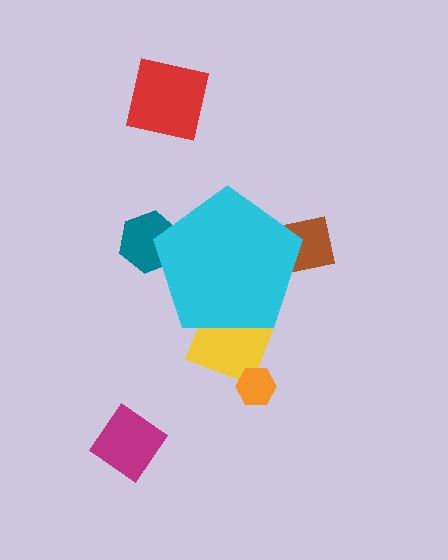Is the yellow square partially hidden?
Yes, the yellow square is partially hidden behind the cyan pentagon.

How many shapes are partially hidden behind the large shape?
3 shapes are partially hidden.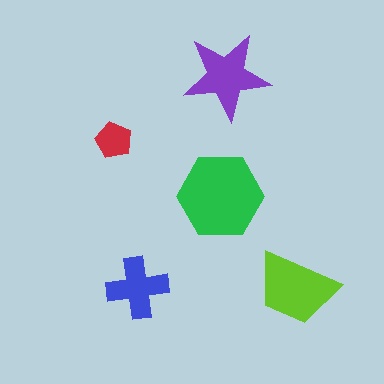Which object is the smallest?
The red pentagon.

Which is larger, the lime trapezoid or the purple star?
The lime trapezoid.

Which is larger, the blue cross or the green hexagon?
The green hexagon.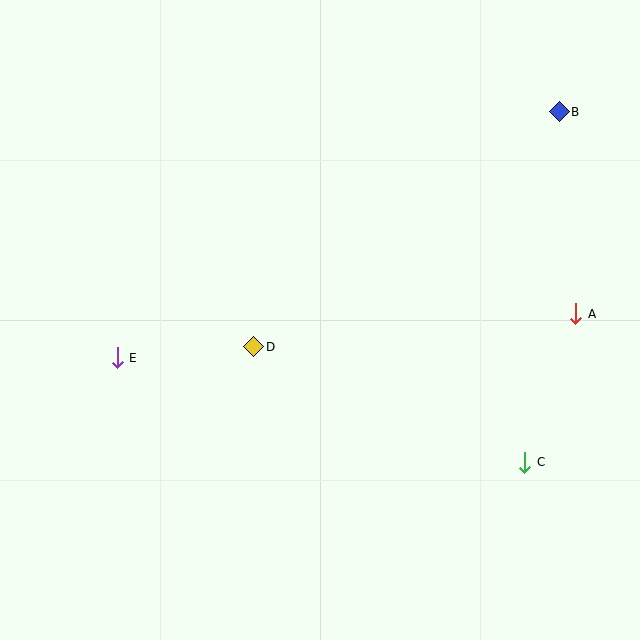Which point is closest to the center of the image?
Point D at (254, 347) is closest to the center.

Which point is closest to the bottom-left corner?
Point E is closest to the bottom-left corner.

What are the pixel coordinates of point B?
Point B is at (559, 112).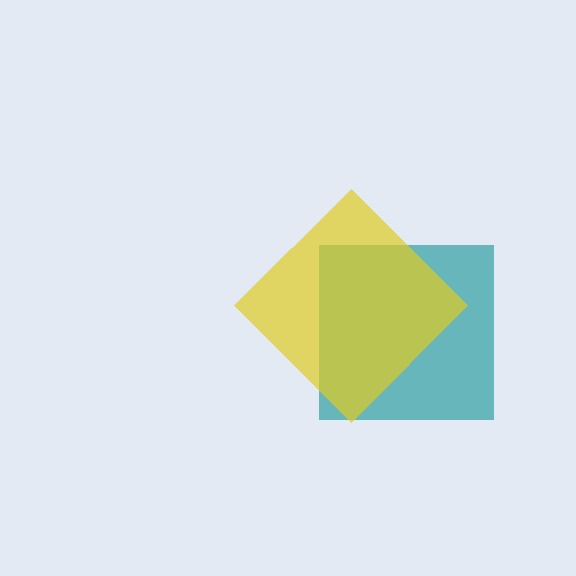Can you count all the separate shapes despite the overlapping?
Yes, there are 2 separate shapes.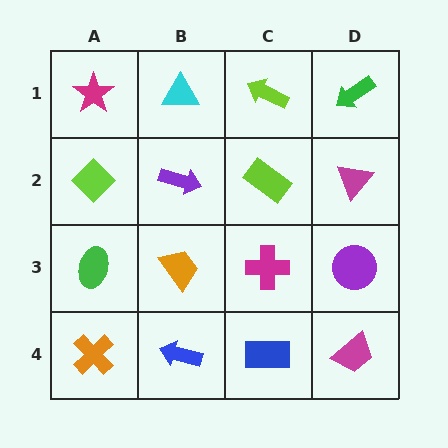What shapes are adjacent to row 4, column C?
A magenta cross (row 3, column C), a blue arrow (row 4, column B), a magenta trapezoid (row 4, column D).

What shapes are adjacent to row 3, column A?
A lime diamond (row 2, column A), an orange cross (row 4, column A), an orange trapezoid (row 3, column B).